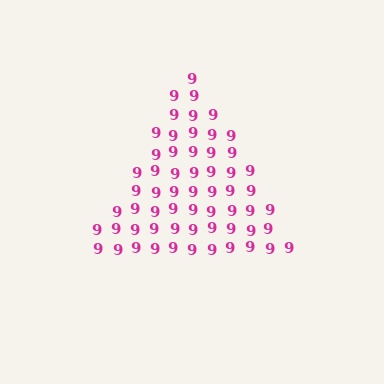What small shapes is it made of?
It is made of small digit 9's.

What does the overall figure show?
The overall figure shows a triangle.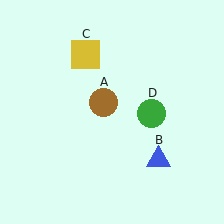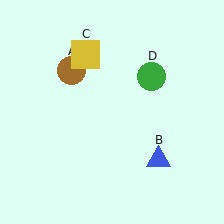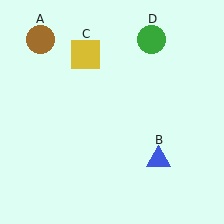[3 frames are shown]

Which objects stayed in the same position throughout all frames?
Blue triangle (object B) and yellow square (object C) remained stationary.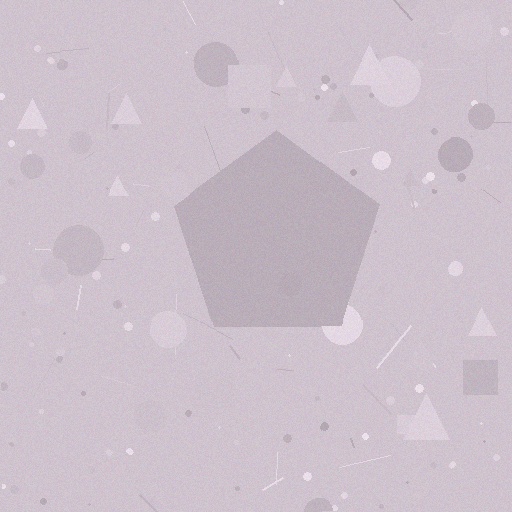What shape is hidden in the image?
A pentagon is hidden in the image.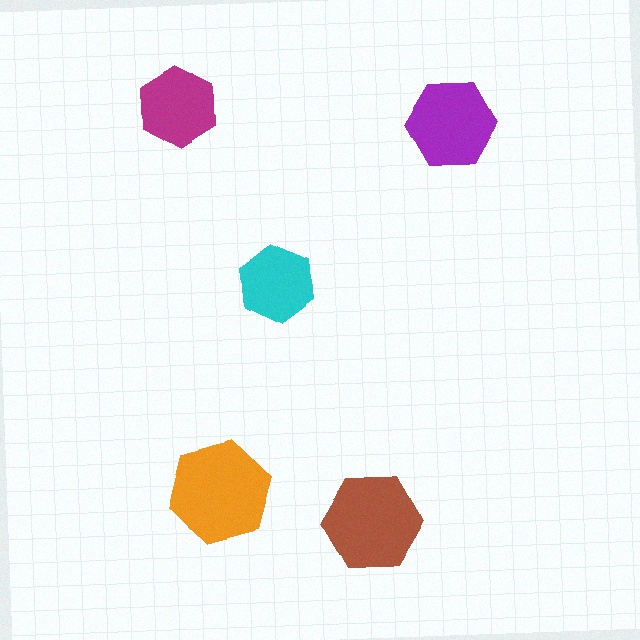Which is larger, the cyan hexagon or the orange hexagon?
The orange one.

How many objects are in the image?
There are 5 objects in the image.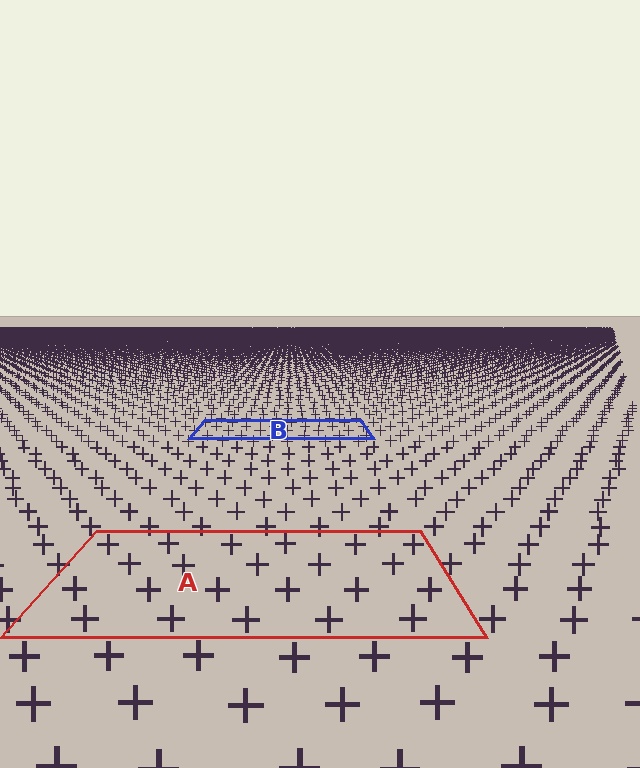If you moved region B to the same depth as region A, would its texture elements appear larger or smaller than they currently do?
They would appear larger. At a closer depth, the same texture elements are projected at a bigger on-screen size.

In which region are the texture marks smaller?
The texture marks are smaller in region B, because it is farther away.